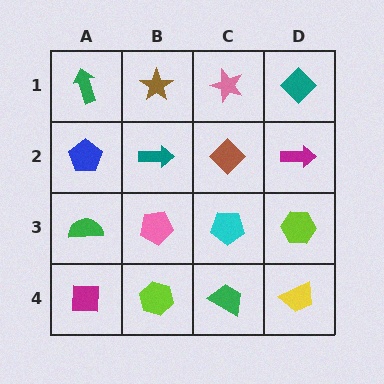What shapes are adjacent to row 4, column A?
A green semicircle (row 3, column A), a lime hexagon (row 4, column B).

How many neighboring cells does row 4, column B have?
3.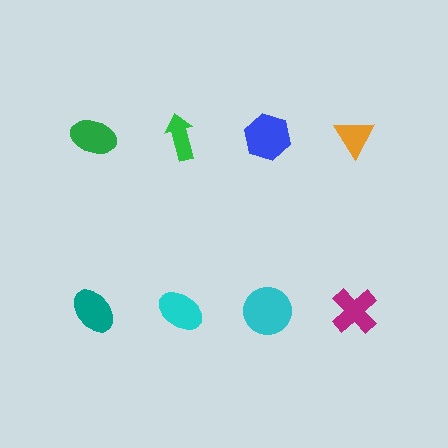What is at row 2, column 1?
A teal ellipse.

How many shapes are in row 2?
4 shapes.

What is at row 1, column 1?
A green ellipse.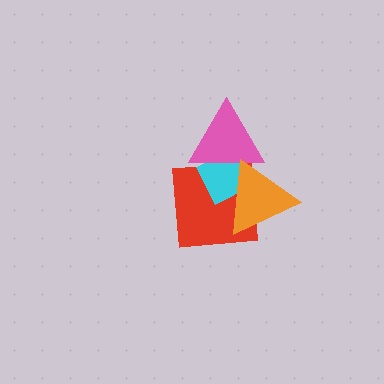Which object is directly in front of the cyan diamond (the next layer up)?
The pink triangle is directly in front of the cyan diamond.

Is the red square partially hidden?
Yes, it is partially covered by another shape.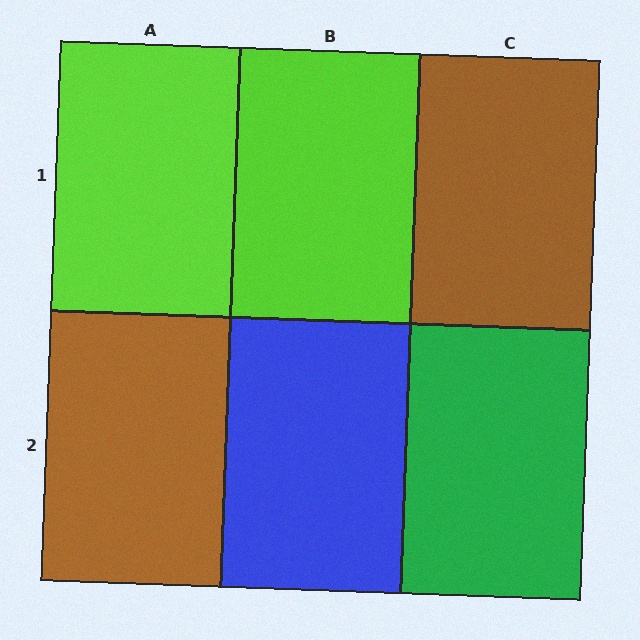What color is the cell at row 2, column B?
Blue.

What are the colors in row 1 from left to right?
Lime, lime, brown.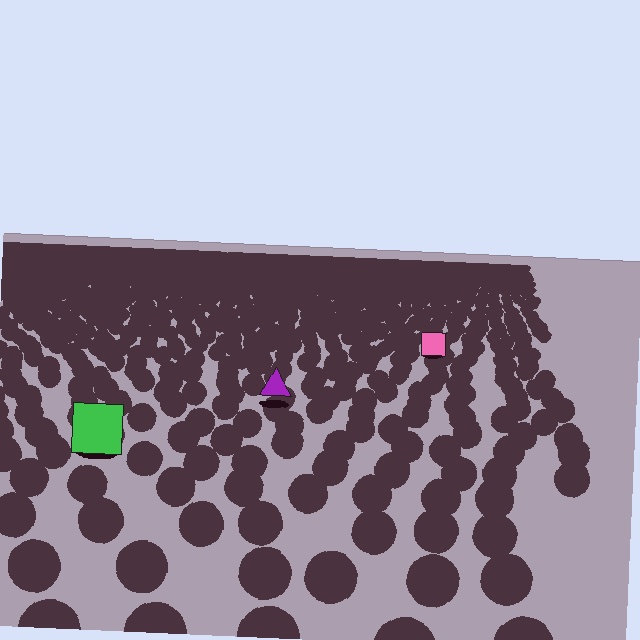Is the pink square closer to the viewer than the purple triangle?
No. The purple triangle is closer — you can tell from the texture gradient: the ground texture is coarser near it.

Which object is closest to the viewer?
The green square is closest. The texture marks near it are larger and more spread out.